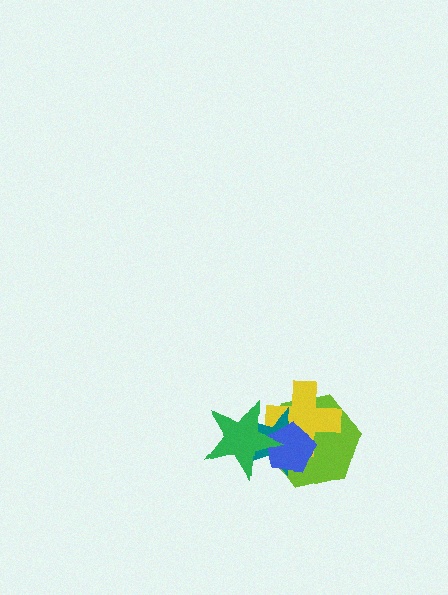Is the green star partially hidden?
No, no other shape covers it.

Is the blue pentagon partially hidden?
Yes, it is partially covered by another shape.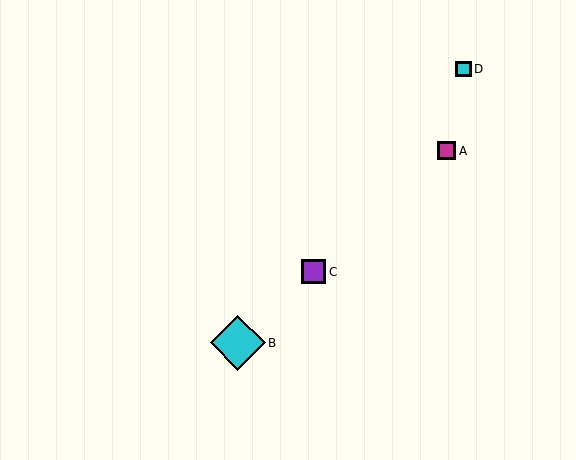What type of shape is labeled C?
Shape C is a purple square.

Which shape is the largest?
The cyan diamond (labeled B) is the largest.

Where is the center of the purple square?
The center of the purple square is at (314, 272).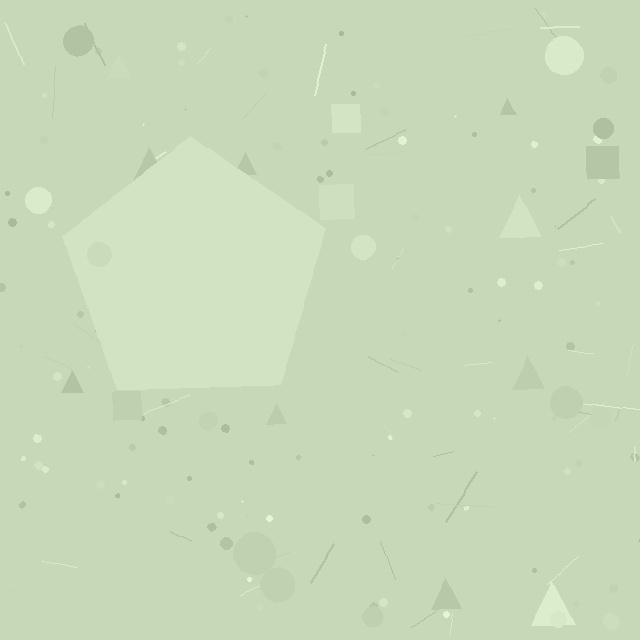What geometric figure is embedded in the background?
A pentagon is embedded in the background.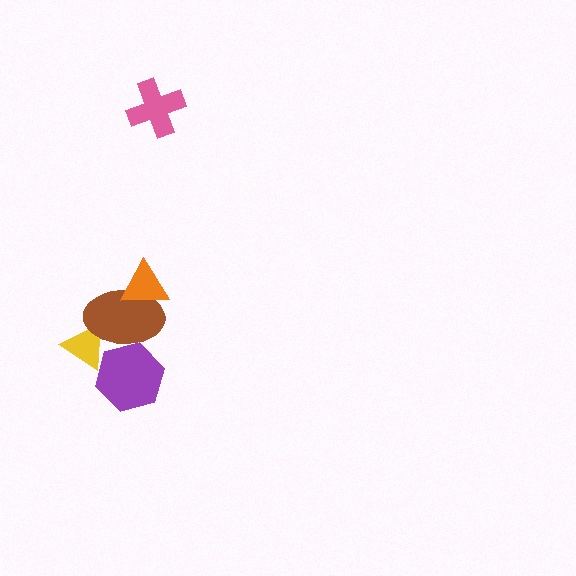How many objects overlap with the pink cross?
0 objects overlap with the pink cross.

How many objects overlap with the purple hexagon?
2 objects overlap with the purple hexagon.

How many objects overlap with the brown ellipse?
3 objects overlap with the brown ellipse.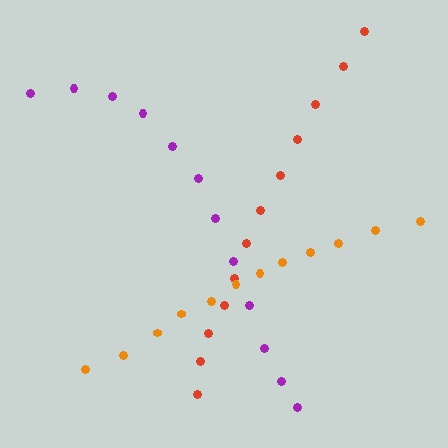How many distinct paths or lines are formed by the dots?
There are 3 distinct paths.